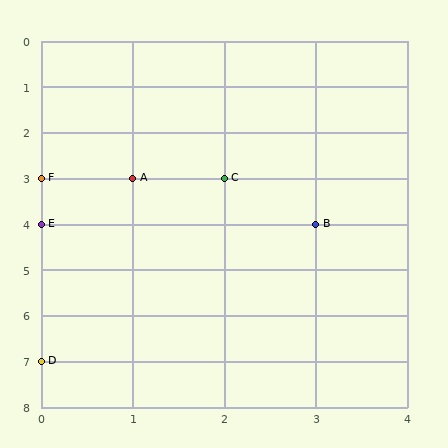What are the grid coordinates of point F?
Point F is at grid coordinates (0, 3).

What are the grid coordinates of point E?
Point E is at grid coordinates (0, 4).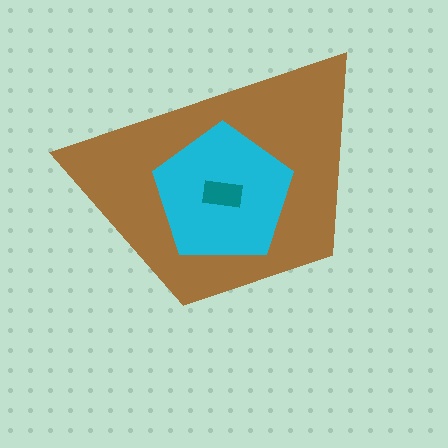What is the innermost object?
The teal rectangle.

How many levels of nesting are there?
3.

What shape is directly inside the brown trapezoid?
The cyan pentagon.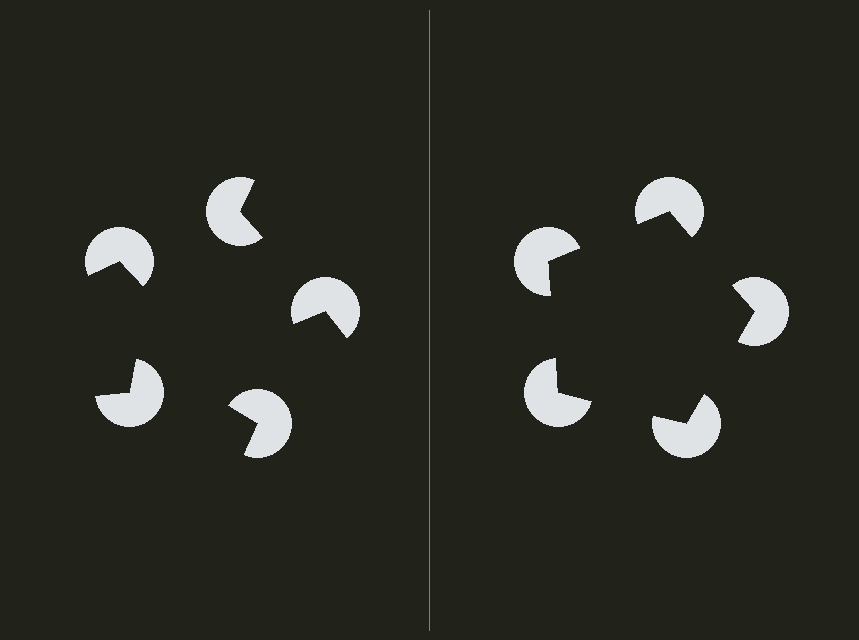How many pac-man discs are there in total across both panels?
10 — 5 on each side.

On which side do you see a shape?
An illusory pentagon appears on the right side. On the left side the wedge cuts are rotated, so no coherent shape forms.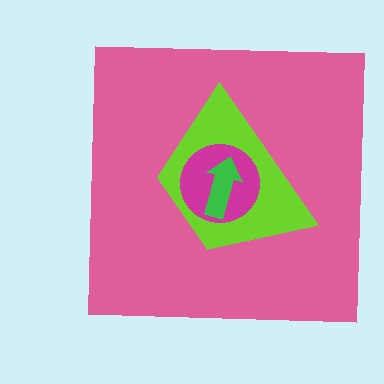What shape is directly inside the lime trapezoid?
The magenta circle.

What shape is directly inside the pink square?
The lime trapezoid.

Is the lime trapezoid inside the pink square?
Yes.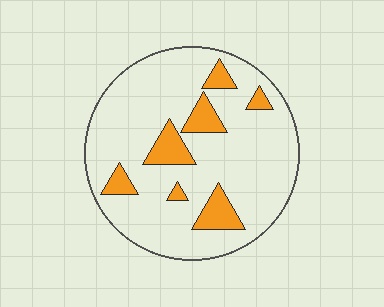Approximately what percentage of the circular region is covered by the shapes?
Approximately 15%.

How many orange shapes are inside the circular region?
7.